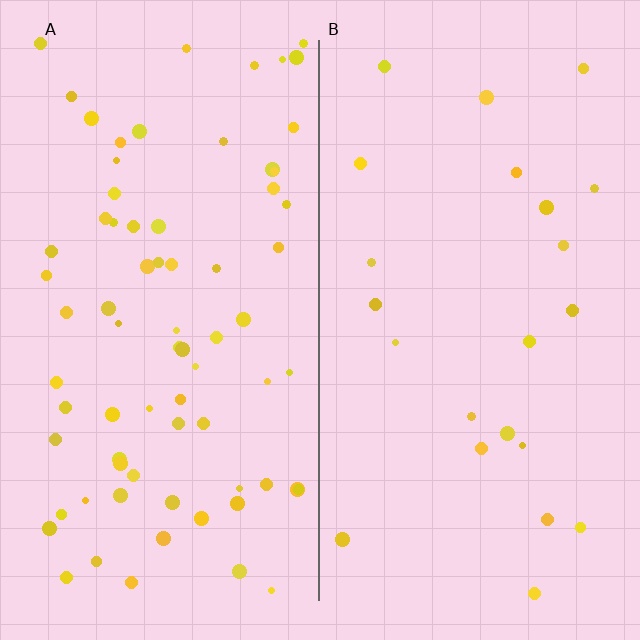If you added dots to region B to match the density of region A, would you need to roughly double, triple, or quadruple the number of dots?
Approximately triple.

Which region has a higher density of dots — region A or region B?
A (the left).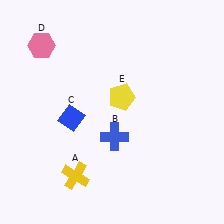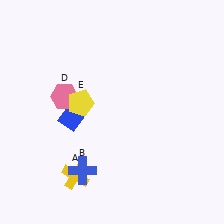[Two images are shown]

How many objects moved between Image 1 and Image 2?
3 objects moved between the two images.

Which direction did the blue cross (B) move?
The blue cross (B) moved down.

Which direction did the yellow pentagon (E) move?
The yellow pentagon (E) moved left.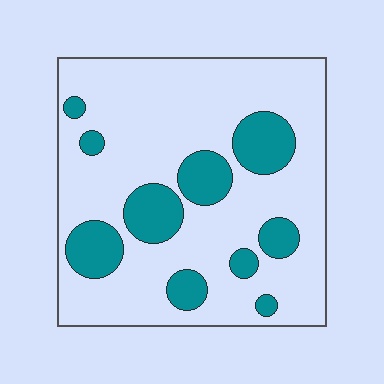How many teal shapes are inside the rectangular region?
10.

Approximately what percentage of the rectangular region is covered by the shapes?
Approximately 20%.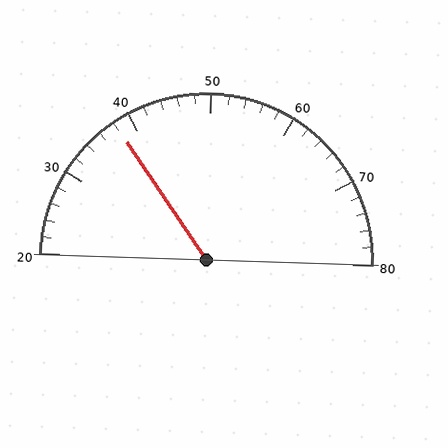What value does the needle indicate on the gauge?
The needle indicates approximately 38.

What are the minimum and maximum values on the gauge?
The gauge ranges from 20 to 80.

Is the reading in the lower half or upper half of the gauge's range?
The reading is in the lower half of the range (20 to 80).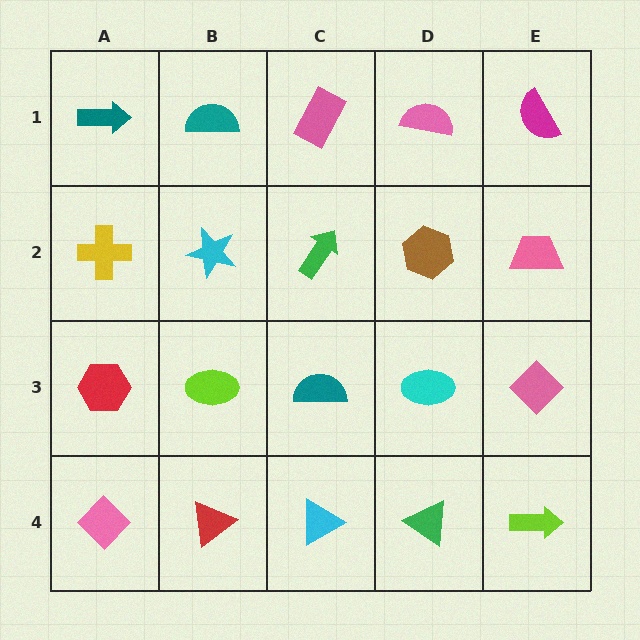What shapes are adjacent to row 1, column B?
A cyan star (row 2, column B), a teal arrow (row 1, column A), a pink rectangle (row 1, column C).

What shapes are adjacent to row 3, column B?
A cyan star (row 2, column B), a red triangle (row 4, column B), a red hexagon (row 3, column A), a teal semicircle (row 3, column C).